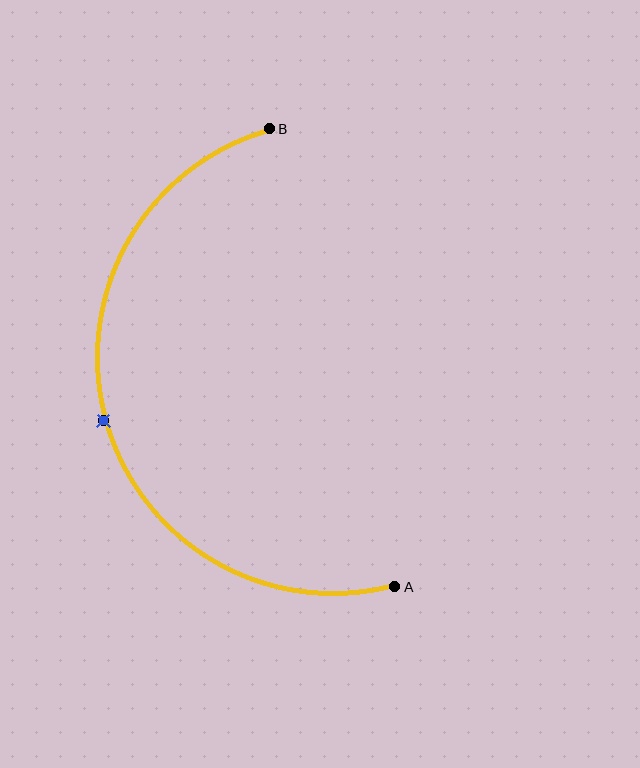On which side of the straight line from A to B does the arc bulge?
The arc bulges to the left of the straight line connecting A and B.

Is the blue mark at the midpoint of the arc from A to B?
Yes. The blue mark lies on the arc at equal arc-length from both A and B — it is the arc midpoint.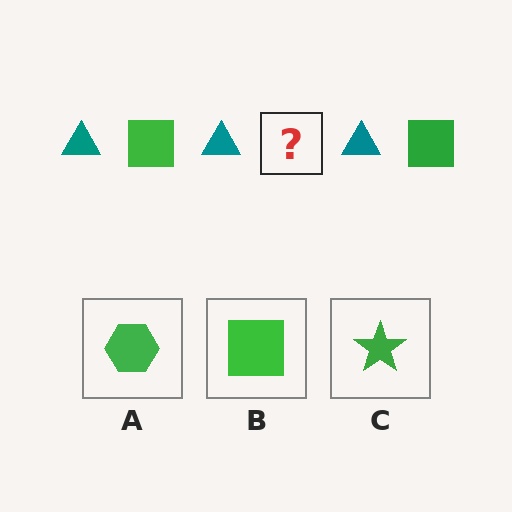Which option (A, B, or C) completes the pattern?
B.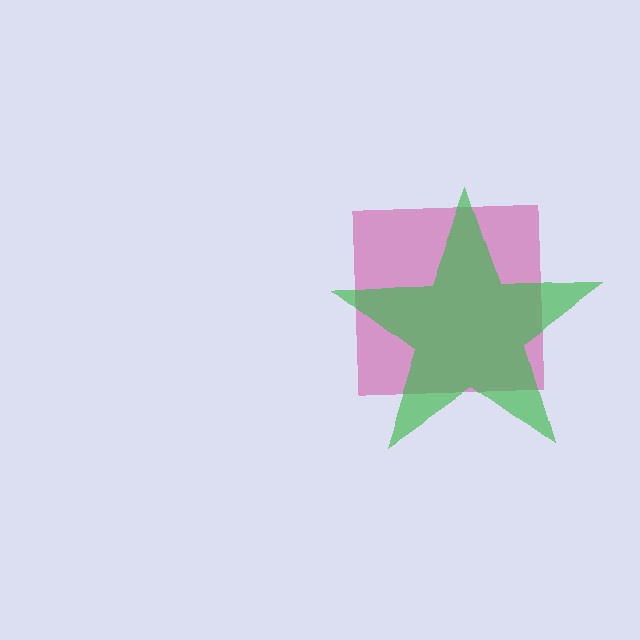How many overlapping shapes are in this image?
There are 2 overlapping shapes in the image.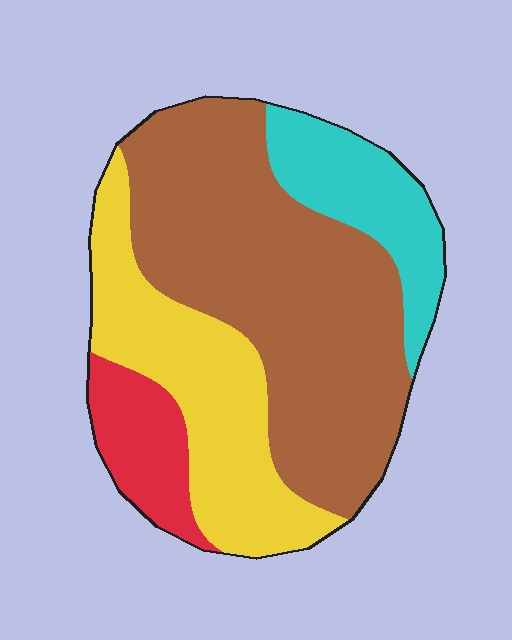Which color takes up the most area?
Brown, at roughly 50%.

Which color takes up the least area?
Red, at roughly 10%.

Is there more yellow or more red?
Yellow.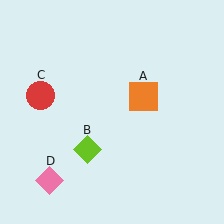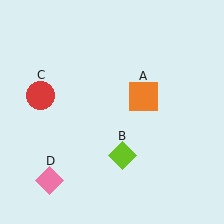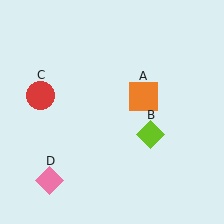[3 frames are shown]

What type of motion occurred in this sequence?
The lime diamond (object B) rotated counterclockwise around the center of the scene.